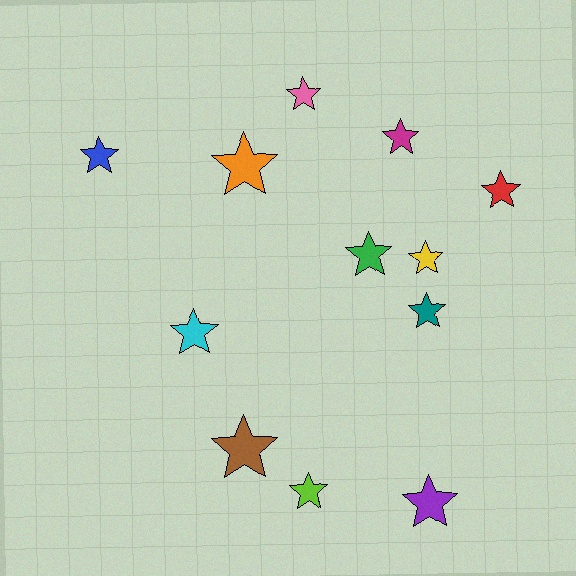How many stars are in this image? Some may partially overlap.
There are 12 stars.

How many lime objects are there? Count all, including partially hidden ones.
There is 1 lime object.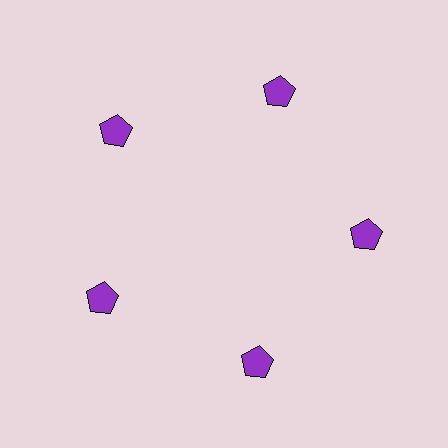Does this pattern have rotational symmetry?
Yes, this pattern has 5-fold rotational symmetry. It looks the same after rotating 72 degrees around the center.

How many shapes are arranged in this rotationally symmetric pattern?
There are 5 shapes, arranged in 5 groups of 1.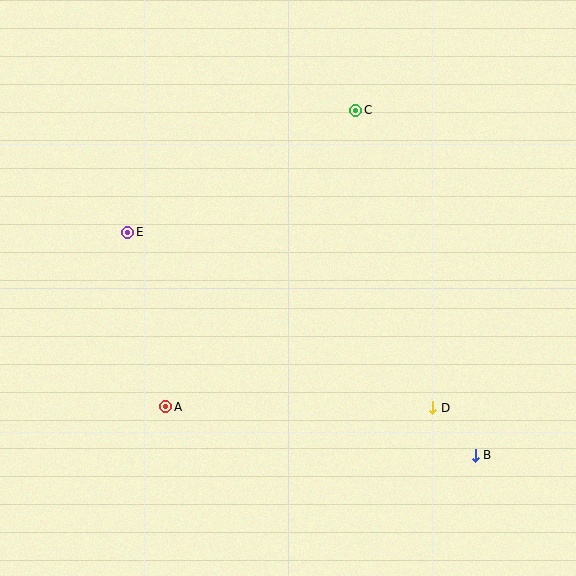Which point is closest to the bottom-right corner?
Point B is closest to the bottom-right corner.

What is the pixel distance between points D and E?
The distance between D and E is 352 pixels.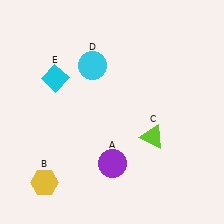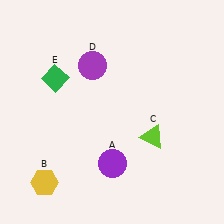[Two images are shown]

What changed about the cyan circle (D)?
In Image 1, D is cyan. In Image 2, it changed to purple.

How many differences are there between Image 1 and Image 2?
There are 2 differences between the two images.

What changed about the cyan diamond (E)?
In Image 1, E is cyan. In Image 2, it changed to green.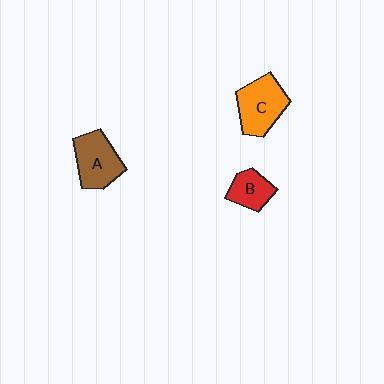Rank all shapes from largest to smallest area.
From largest to smallest: C (orange), A (brown), B (red).